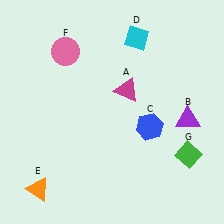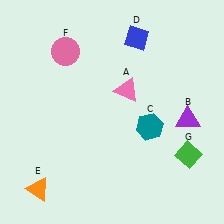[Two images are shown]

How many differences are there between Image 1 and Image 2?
There are 3 differences between the two images.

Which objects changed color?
A changed from magenta to pink. C changed from blue to teal. D changed from cyan to blue.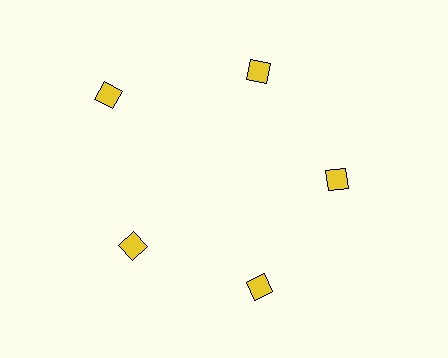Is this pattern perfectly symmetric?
No. The 5 yellow diamonds are arranged in a ring, but one element near the 10 o'clock position is pushed outward from the center, breaking the 5-fold rotational symmetry.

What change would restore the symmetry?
The symmetry would be restored by moving it inward, back onto the ring so that all 5 diamonds sit at equal angles and equal distance from the center.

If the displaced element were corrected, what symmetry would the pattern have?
It would have 5-fold rotational symmetry — the pattern would map onto itself every 72 degrees.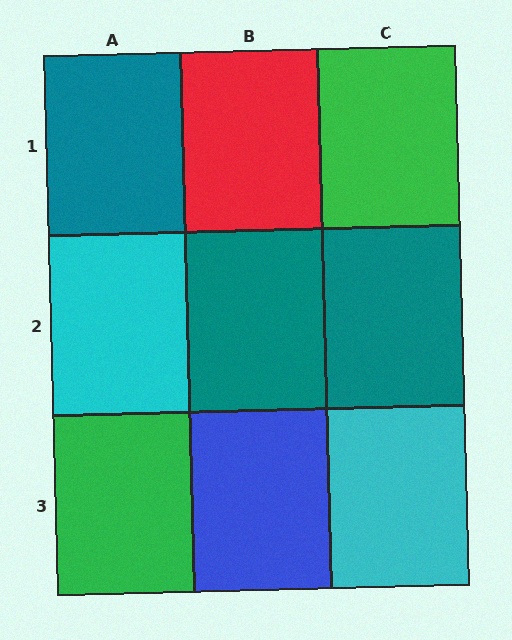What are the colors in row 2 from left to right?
Cyan, teal, teal.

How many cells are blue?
1 cell is blue.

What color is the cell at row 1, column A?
Teal.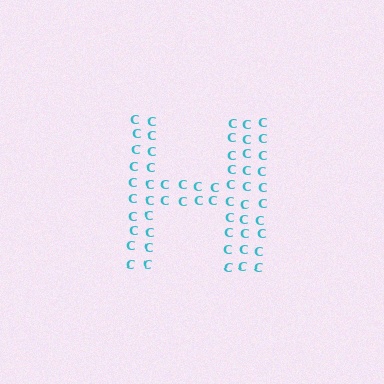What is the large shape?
The large shape is the letter H.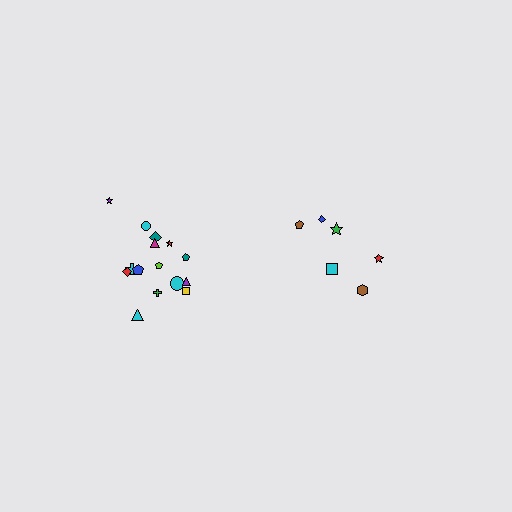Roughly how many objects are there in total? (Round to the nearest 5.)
Roughly 20 objects in total.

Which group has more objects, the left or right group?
The left group.